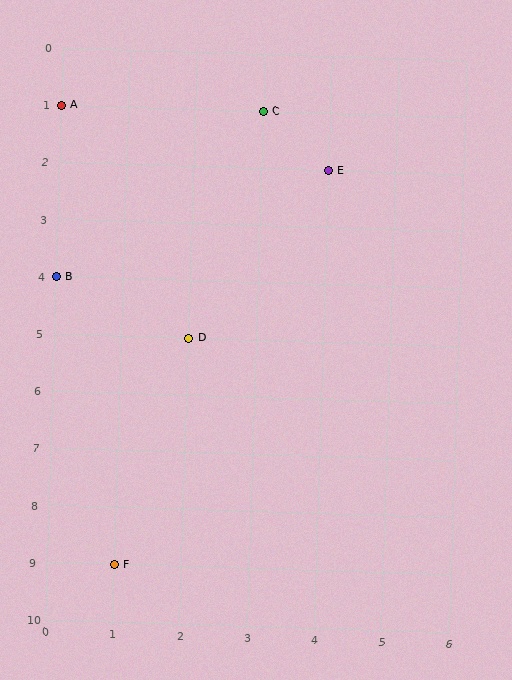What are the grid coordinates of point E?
Point E is at grid coordinates (4, 2).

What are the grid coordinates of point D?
Point D is at grid coordinates (2, 5).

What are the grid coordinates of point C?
Point C is at grid coordinates (3, 1).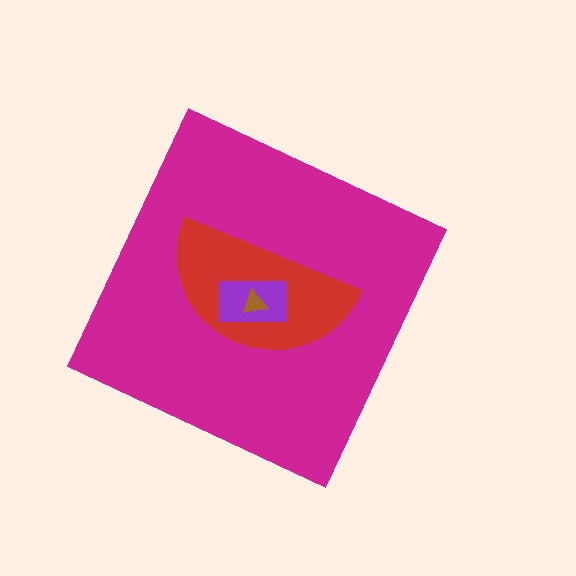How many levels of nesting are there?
4.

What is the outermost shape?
The magenta diamond.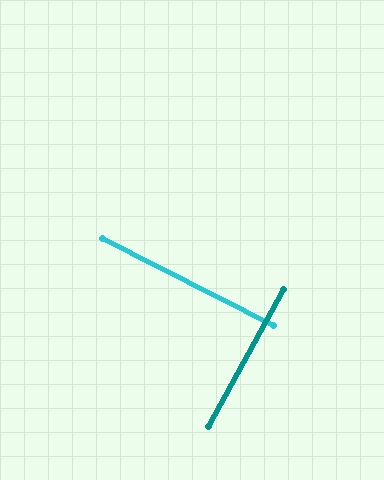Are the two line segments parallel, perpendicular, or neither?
Perpendicular — they meet at approximately 88°.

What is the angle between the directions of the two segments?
Approximately 88 degrees.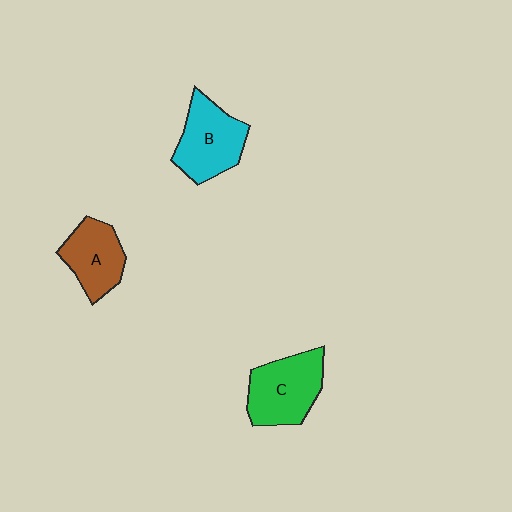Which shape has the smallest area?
Shape A (brown).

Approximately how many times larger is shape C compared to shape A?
Approximately 1.3 times.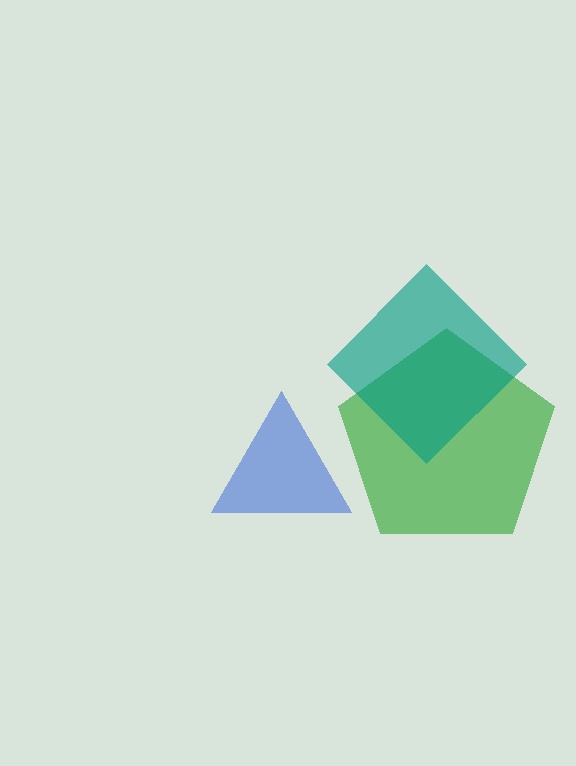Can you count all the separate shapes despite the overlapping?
Yes, there are 3 separate shapes.